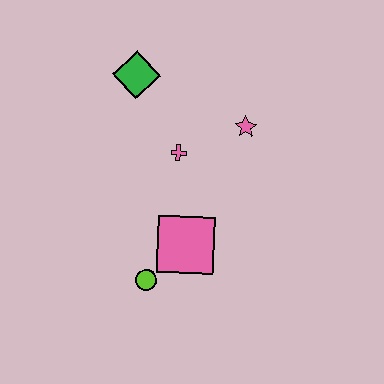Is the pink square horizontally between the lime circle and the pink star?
Yes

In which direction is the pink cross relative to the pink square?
The pink cross is above the pink square.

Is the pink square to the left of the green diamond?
No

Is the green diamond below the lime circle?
No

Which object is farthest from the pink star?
The lime circle is farthest from the pink star.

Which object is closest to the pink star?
The pink cross is closest to the pink star.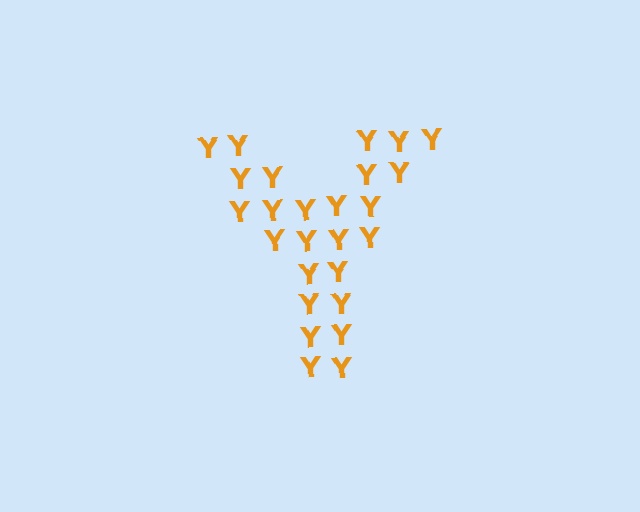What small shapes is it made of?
It is made of small letter Y's.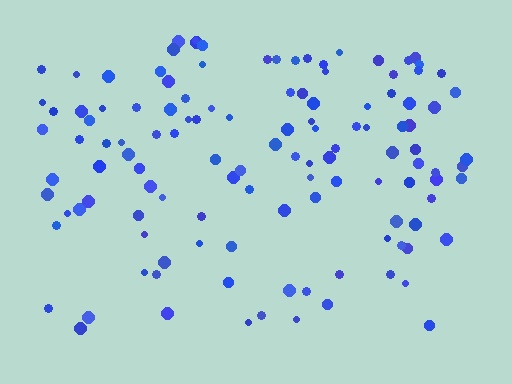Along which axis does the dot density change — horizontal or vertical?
Vertical.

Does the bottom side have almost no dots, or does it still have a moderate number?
Still a moderate number, just noticeably fewer than the top.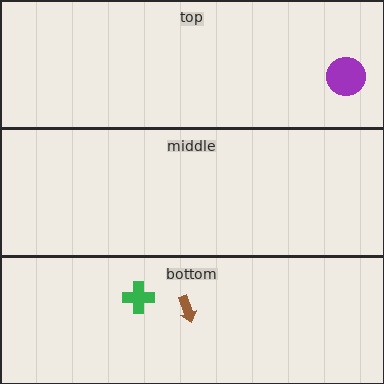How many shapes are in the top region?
1.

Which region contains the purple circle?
The top region.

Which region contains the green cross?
The bottom region.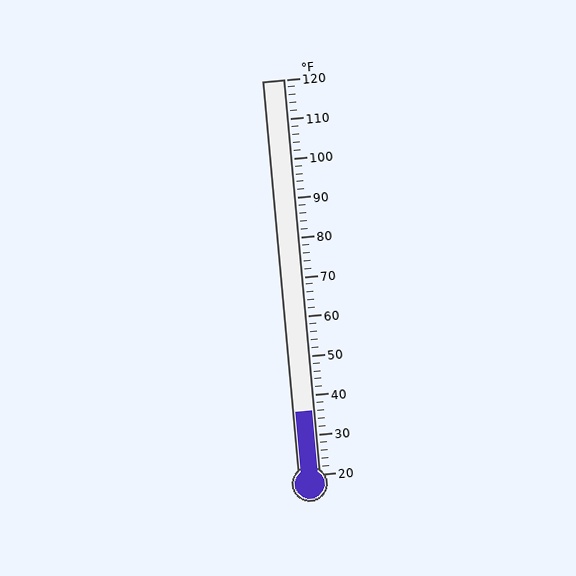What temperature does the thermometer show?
The thermometer shows approximately 36°F.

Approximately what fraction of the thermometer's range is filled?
The thermometer is filled to approximately 15% of its range.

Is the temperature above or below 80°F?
The temperature is below 80°F.